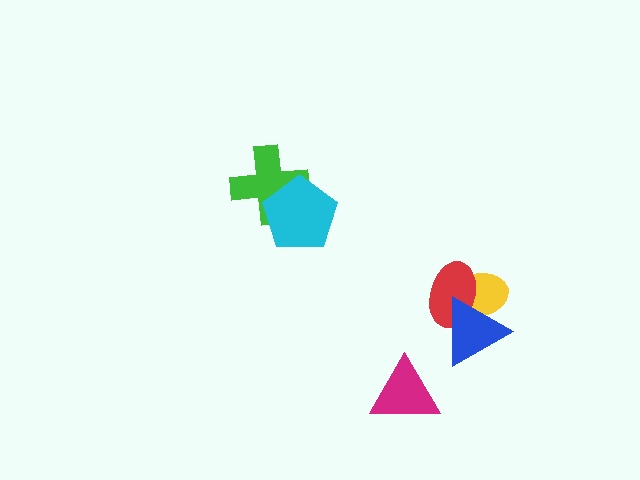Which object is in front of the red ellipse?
The blue triangle is in front of the red ellipse.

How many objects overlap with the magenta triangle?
0 objects overlap with the magenta triangle.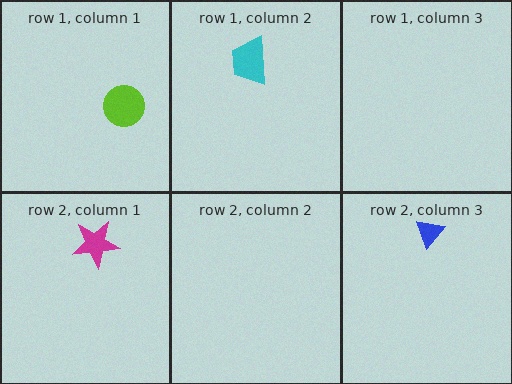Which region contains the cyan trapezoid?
The row 1, column 2 region.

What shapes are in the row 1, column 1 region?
The lime circle.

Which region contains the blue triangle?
The row 2, column 3 region.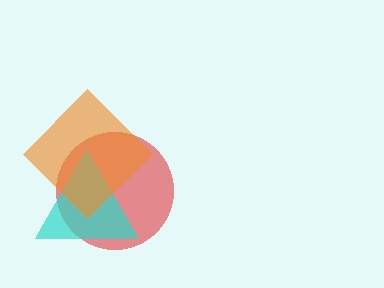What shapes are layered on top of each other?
The layered shapes are: a red circle, a cyan triangle, an orange diamond.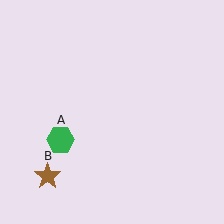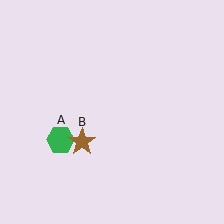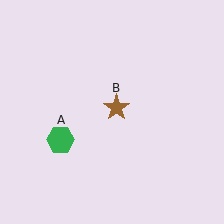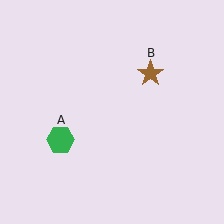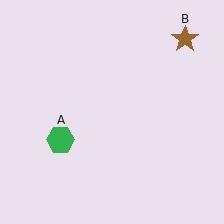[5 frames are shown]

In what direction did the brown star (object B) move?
The brown star (object B) moved up and to the right.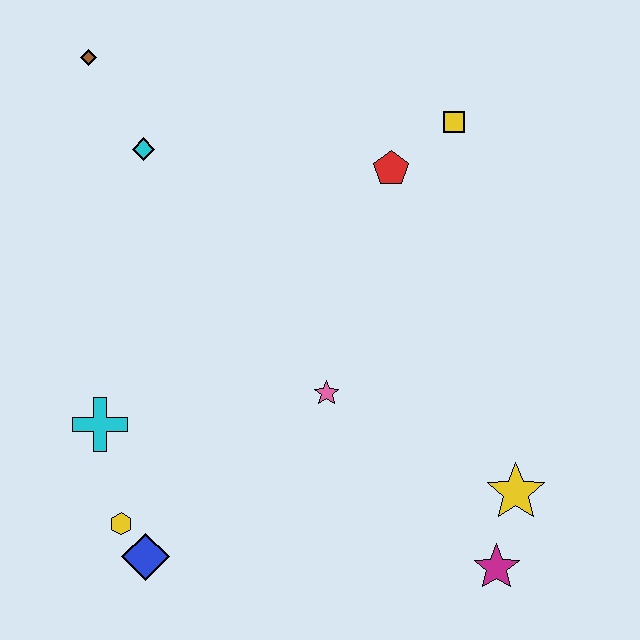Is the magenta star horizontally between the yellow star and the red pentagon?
Yes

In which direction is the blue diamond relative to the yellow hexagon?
The blue diamond is below the yellow hexagon.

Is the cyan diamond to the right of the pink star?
No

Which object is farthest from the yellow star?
The brown diamond is farthest from the yellow star.